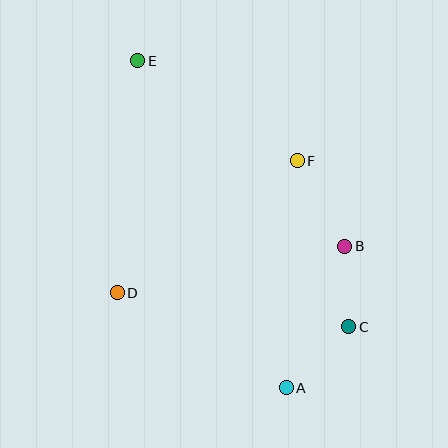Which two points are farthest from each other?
Points A and E are farthest from each other.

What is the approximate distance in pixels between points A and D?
The distance between A and D is approximately 194 pixels.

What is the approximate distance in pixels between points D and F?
The distance between D and F is approximately 223 pixels.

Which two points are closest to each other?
Points B and C are closest to each other.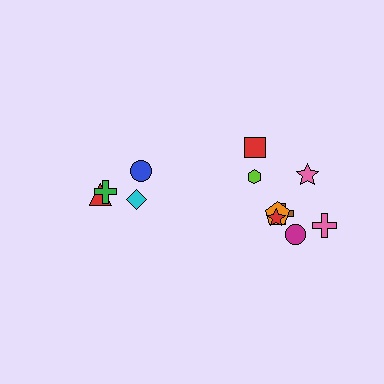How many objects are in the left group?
There are 4 objects.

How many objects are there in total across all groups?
There are 12 objects.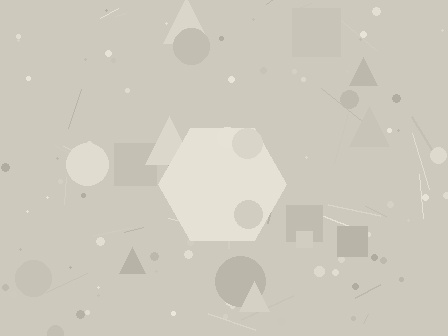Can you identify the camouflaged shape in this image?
The camouflaged shape is a hexagon.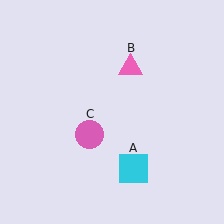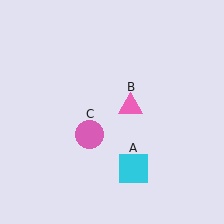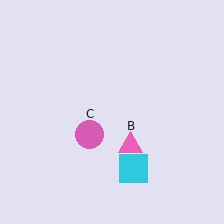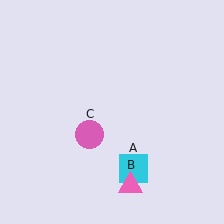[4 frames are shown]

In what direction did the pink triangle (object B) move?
The pink triangle (object B) moved down.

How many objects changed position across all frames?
1 object changed position: pink triangle (object B).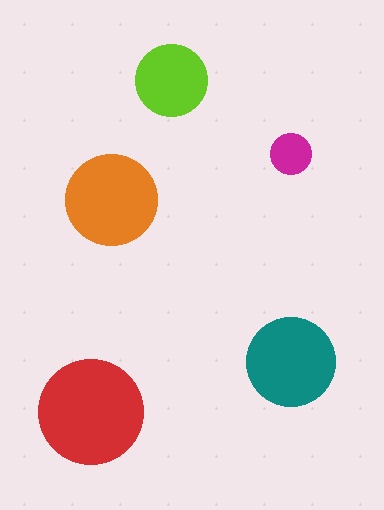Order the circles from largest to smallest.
the red one, the orange one, the teal one, the lime one, the magenta one.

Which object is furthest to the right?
The teal circle is rightmost.